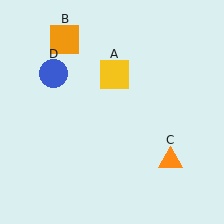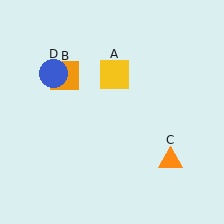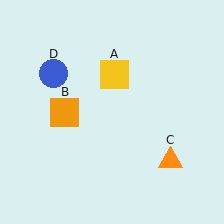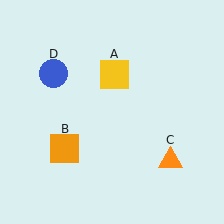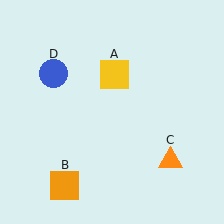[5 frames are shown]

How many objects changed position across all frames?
1 object changed position: orange square (object B).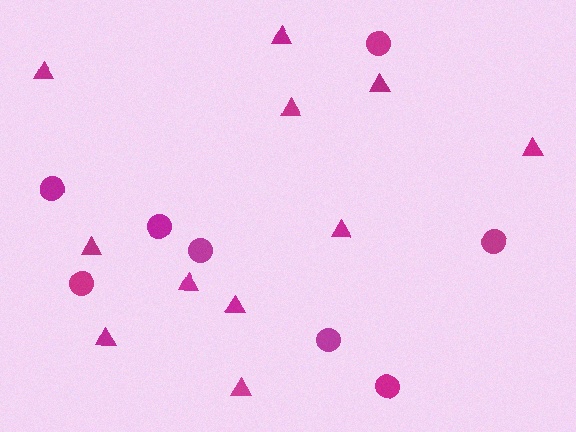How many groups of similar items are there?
There are 2 groups: one group of circles (8) and one group of triangles (11).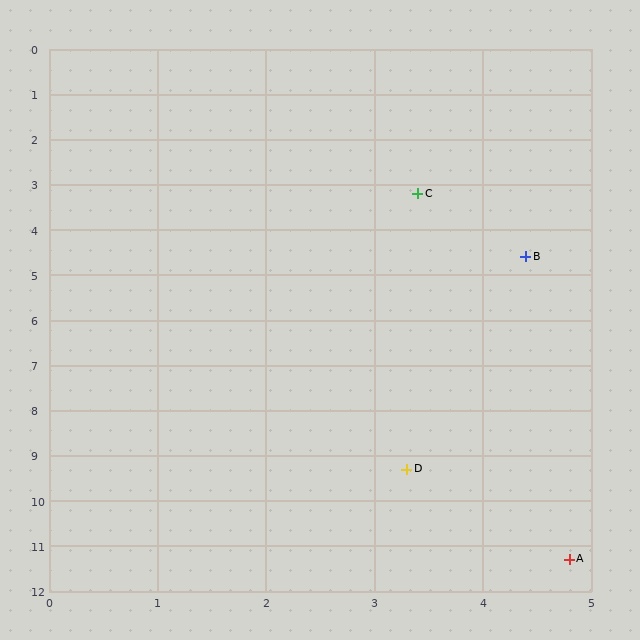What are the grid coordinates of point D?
Point D is at approximately (3.3, 9.3).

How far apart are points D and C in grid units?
Points D and C are about 6.1 grid units apart.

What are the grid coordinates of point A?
Point A is at approximately (4.8, 11.3).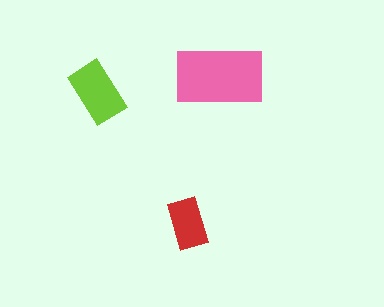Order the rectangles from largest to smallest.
the pink one, the lime one, the red one.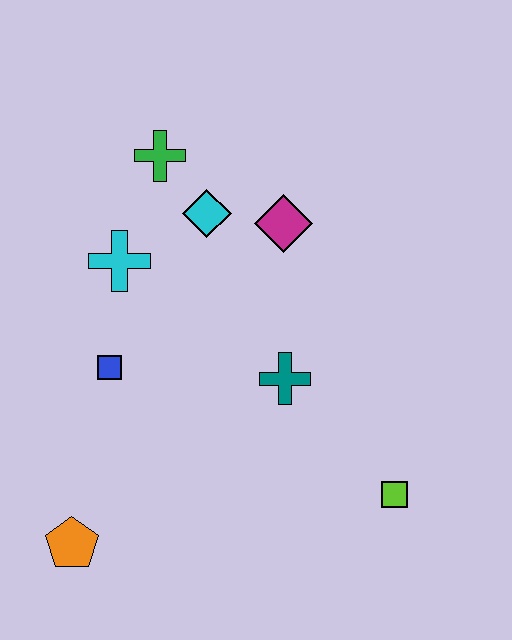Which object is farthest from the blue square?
The lime square is farthest from the blue square.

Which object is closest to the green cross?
The cyan diamond is closest to the green cross.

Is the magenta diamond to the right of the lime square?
No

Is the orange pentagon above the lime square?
No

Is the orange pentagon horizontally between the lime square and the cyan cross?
No